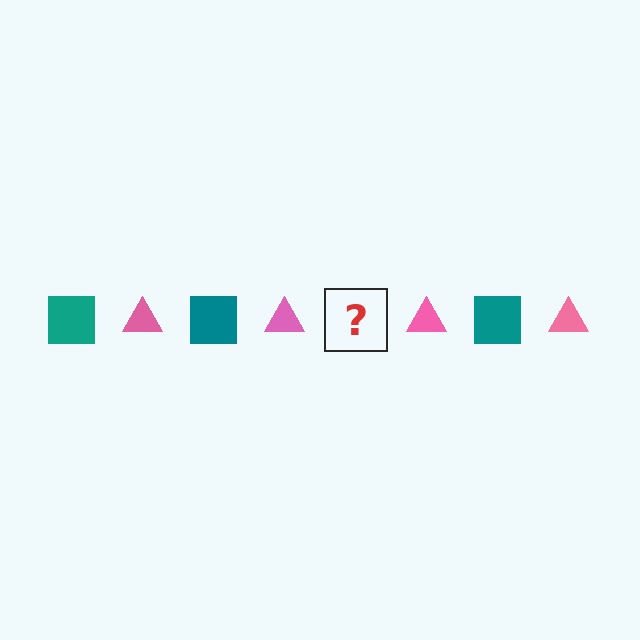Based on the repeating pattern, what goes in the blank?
The blank should be a teal square.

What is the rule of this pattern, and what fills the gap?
The rule is that the pattern alternates between teal square and pink triangle. The gap should be filled with a teal square.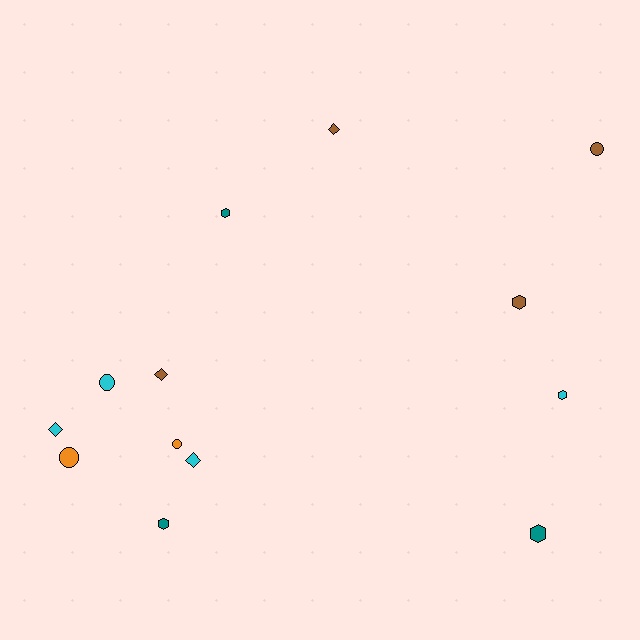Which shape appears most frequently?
Hexagon, with 5 objects.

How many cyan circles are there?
There is 1 cyan circle.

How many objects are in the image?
There are 13 objects.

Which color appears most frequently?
Cyan, with 4 objects.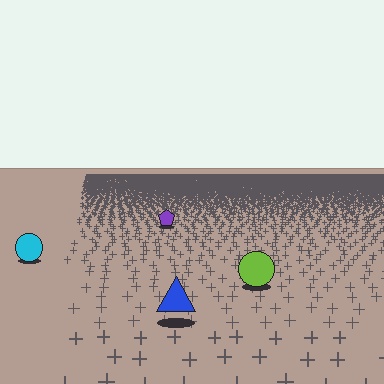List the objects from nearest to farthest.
From nearest to farthest: the blue triangle, the lime circle, the cyan circle, the purple pentagon.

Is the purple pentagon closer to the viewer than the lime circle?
No. The lime circle is closer — you can tell from the texture gradient: the ground texture is coarser near it.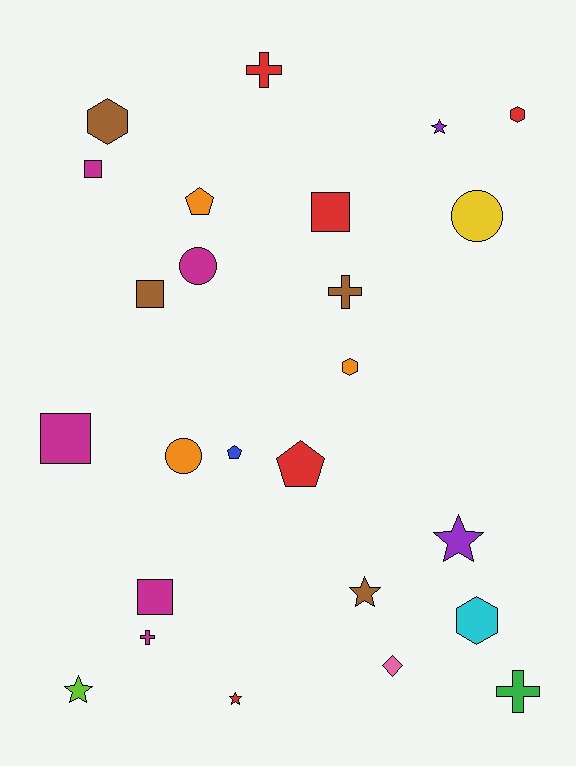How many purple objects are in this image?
There are 2 purple objects.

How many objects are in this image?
There are 25 objects.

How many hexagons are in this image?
There are 4 hexagons.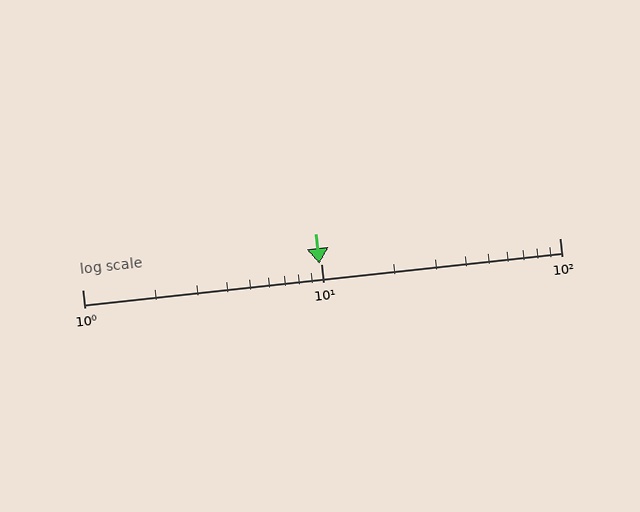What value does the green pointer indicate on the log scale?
The pointer indicates approximately 9.9.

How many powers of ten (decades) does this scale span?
The scale spans 2 decades, from 1 to 100.